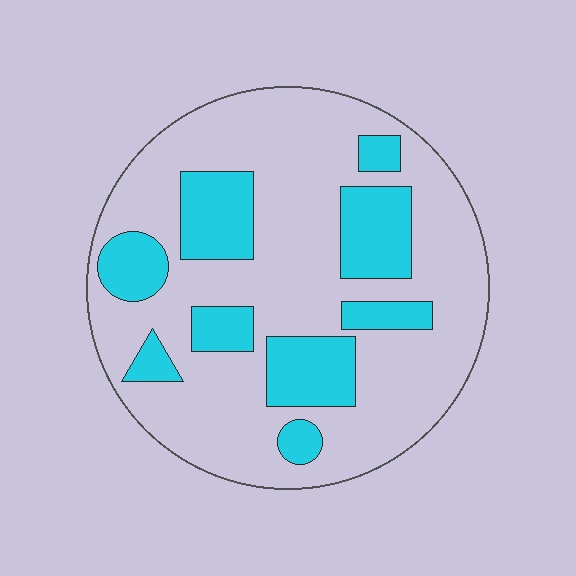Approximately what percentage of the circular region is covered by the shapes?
Approximately 25%.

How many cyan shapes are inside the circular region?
9.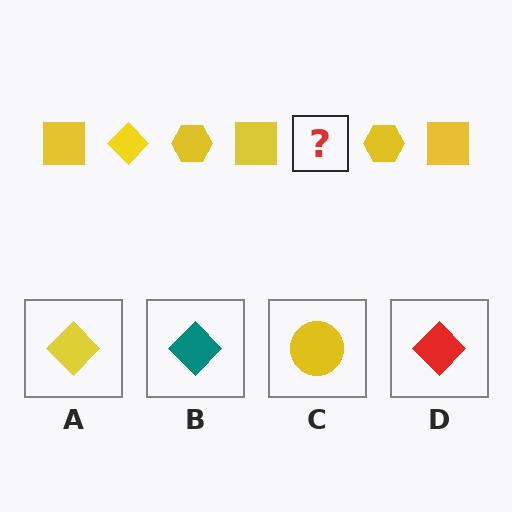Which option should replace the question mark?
Option A.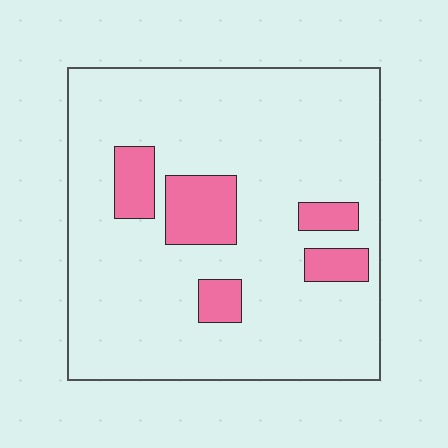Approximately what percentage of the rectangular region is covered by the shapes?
Approximately 15%.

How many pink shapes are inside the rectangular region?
5.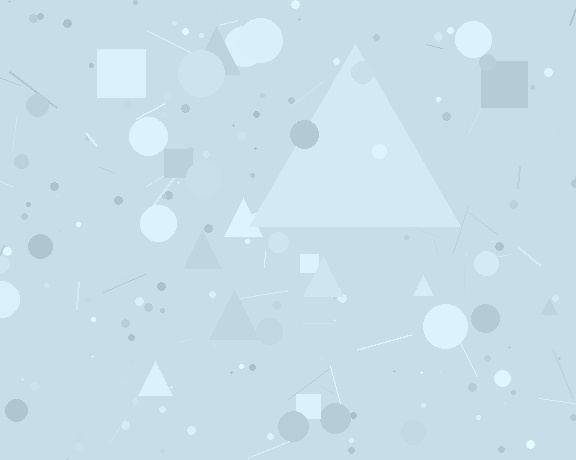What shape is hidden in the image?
A triangle is hidden in the image.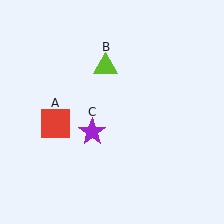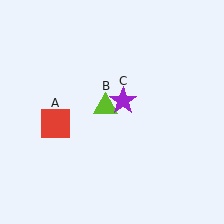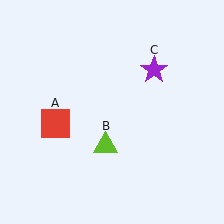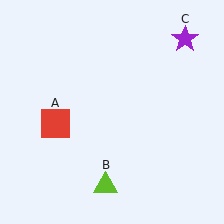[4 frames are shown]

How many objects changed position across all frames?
2 objects changed position: lime triangle (object B), purple star (object C).